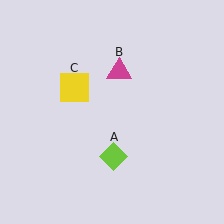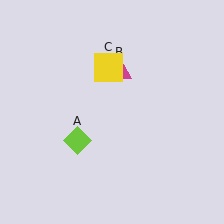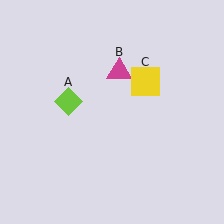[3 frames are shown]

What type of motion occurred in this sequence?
The lime diamond (object A), yellow square (object C) rotated clockwise around the center of the scene.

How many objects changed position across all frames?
2 objects changed position: lime diamond (object A), yellow square (object C).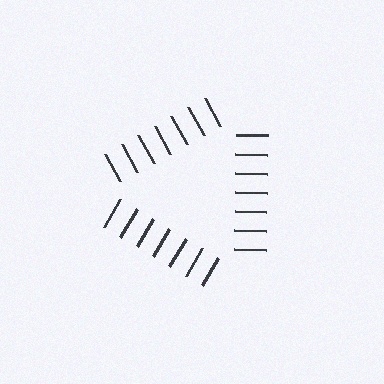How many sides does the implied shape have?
3 sides — the line-ends trace a triangle.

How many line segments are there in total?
21 — 7 along each of the 3 edges.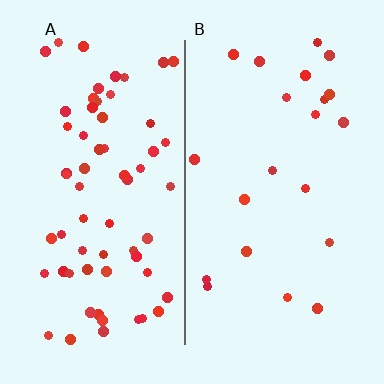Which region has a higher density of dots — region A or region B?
A (the left).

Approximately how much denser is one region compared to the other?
Approximately 3.0× — region A over region B.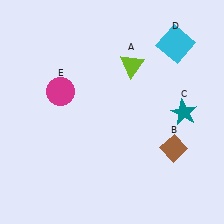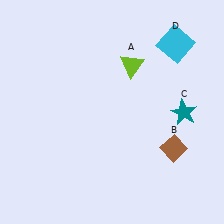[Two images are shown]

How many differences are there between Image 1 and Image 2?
There is 1 difference between the two images.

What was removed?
The magenta circle (E) was removed in Image 2.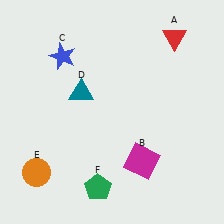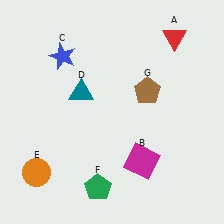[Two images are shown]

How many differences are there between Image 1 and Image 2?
There is 1 difference between the two images.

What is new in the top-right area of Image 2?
A brown pentagon (G) was added in the top-right area of Image 2.